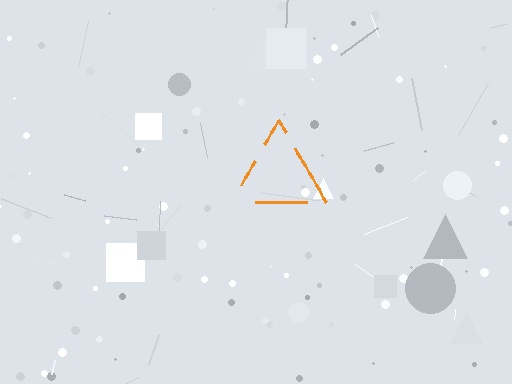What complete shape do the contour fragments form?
The contour fragments form a triangle.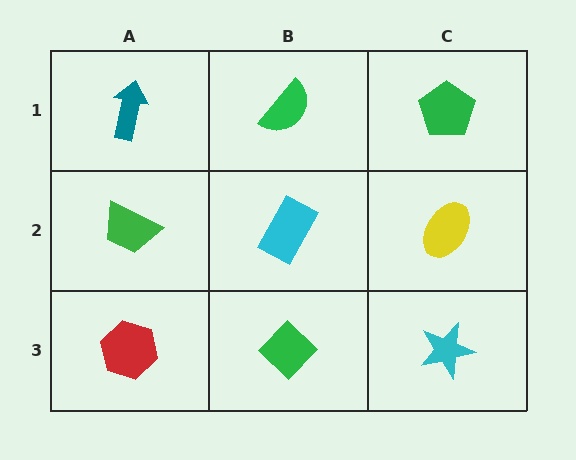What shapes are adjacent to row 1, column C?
A yellow ellipse (row 2, column C), a green semicircle (row 1, column B).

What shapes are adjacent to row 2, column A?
A teal arrow (row 1, column A), a red hexagon (row 3, column A), a cyan rectangle (row 2, column B).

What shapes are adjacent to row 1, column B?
A cyan rectangle (row 2, column B), a teal arrow (row 1, column A), a green pentagon (row 1, column C).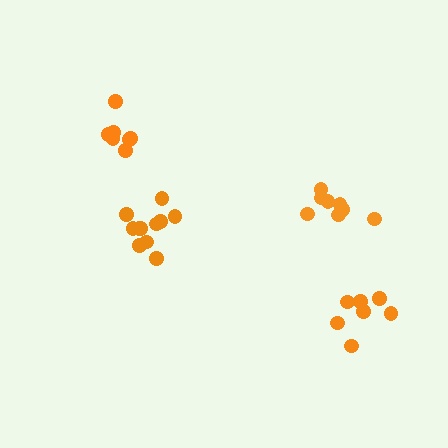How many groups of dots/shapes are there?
There are 4 groups.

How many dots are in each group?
Group 1: 7 dots, Group 2: 11 dots, Group 3: 7 dots, Group 4: 8 dots (33 total).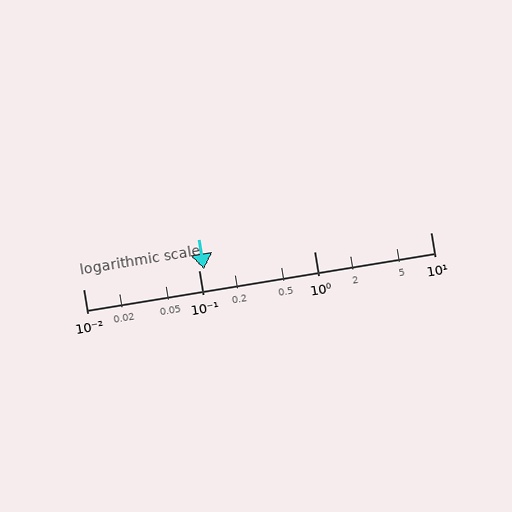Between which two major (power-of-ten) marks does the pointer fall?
The pointer is between 0.1 and 1.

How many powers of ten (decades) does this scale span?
The scale spans 3 decades, from 0.01 to 10.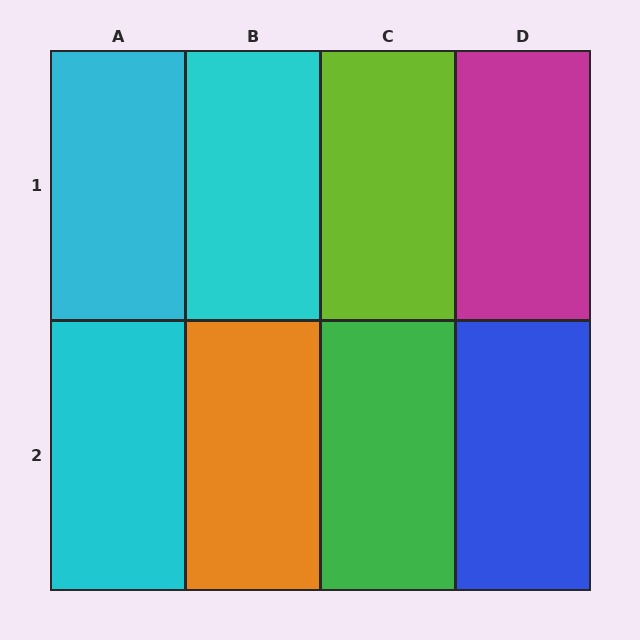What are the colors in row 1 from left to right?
Cyan, cyan, lime, magenta.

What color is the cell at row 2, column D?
Blue.